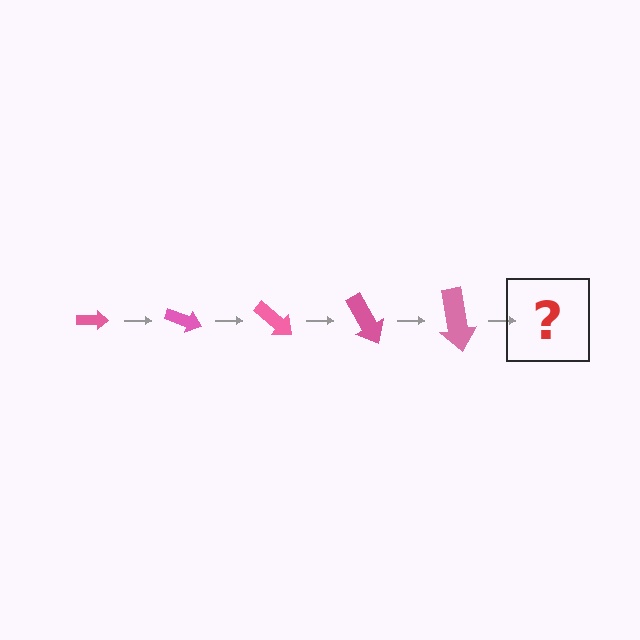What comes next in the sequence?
The next element should be an arrow, larger than the previous one and rotated 100 degrees from the start.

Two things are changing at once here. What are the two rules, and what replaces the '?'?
The two rules are that the arrow grows larger each step and it rotates 20 degrees each step. The '?' should be an arrow, larger than the previous one and rotated 100 degrees from the start.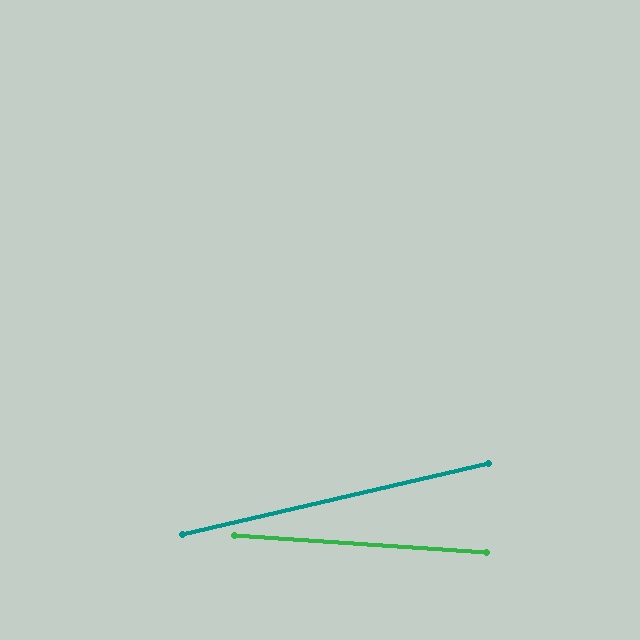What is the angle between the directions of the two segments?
Approximately 17 degrees.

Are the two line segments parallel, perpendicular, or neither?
Neither parallel nor perpendicular — they differ by about 17°.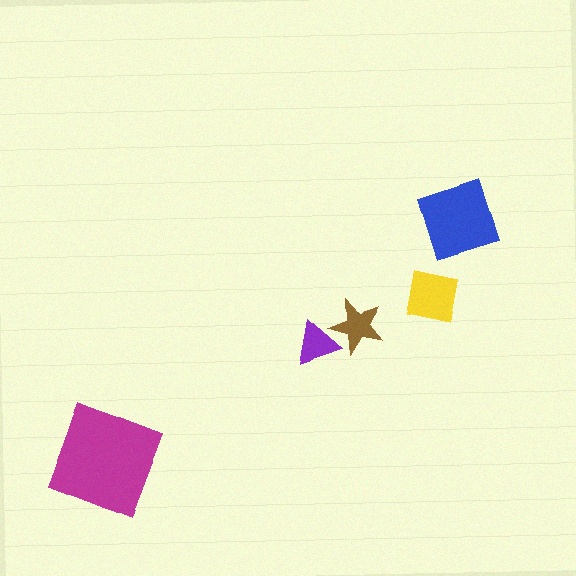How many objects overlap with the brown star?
1 object overlaps with the brown star.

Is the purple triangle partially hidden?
No, no other shape covers it.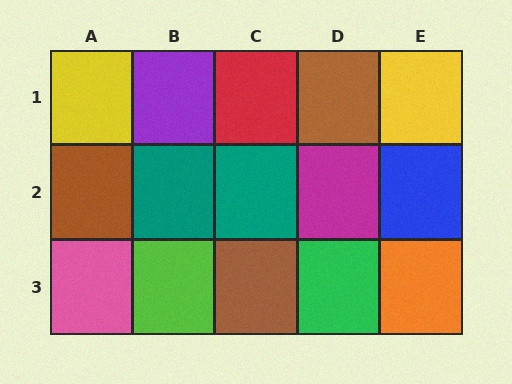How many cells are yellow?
2 cells are yellow.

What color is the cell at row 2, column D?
Magenta.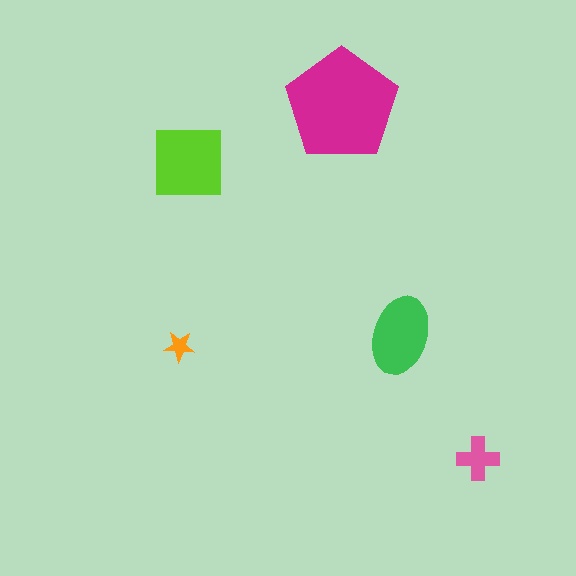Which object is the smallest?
The orange star.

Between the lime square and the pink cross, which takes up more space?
The lime square.